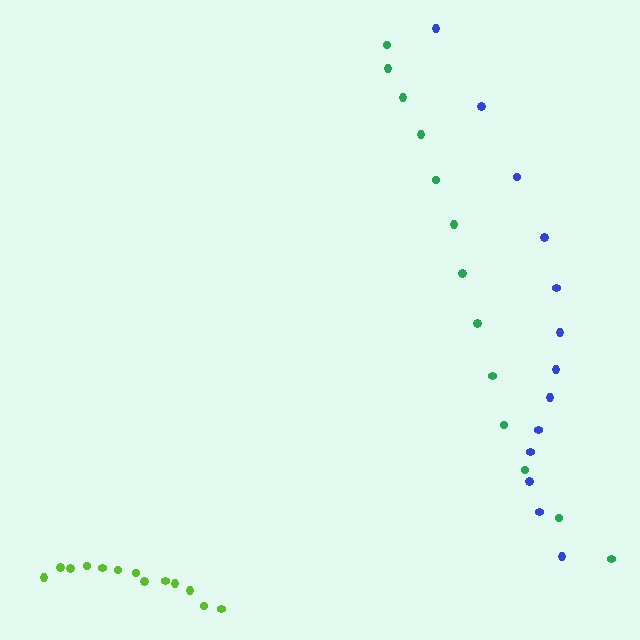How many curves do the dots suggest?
There are 3 distinct paths.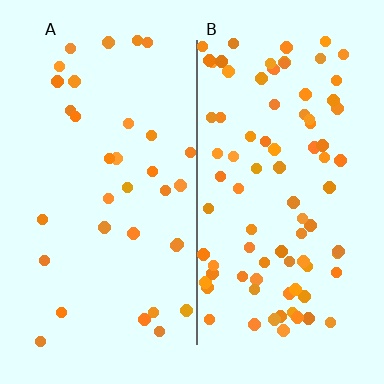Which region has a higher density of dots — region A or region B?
B (the right).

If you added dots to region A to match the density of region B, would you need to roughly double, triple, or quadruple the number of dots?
Approximately triple.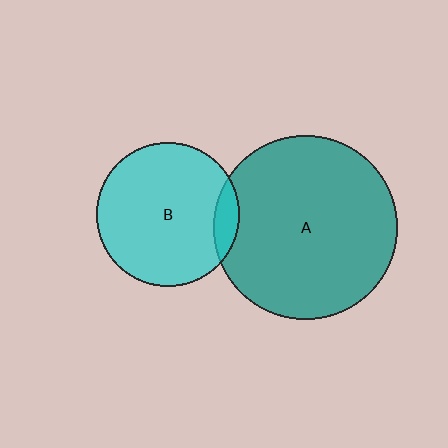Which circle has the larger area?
Circle A (teal).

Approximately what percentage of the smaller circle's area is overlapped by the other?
Approximately 10%.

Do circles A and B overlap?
Yes.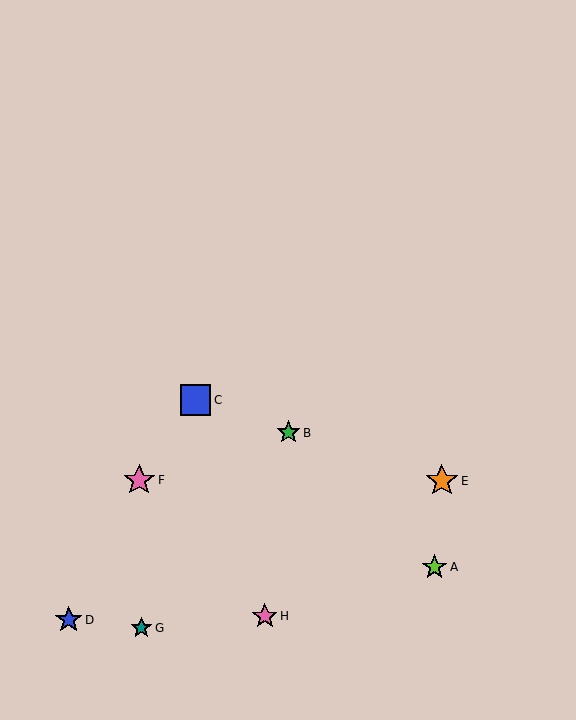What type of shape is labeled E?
Shape E is an orange star.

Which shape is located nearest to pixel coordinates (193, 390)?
The blue square (labeled C) at (196, 400) is nearest to that location.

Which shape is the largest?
The orange star (labeled E) is the largest.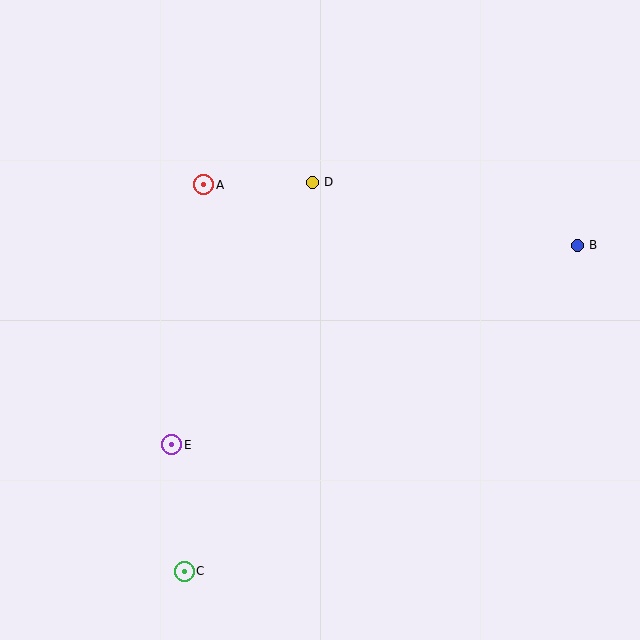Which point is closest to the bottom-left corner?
Point C is closest to the bottom-left corner.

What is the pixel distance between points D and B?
The distance between D and B is 272 pixels.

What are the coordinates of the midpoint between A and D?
The midpoint between A and D is at (258, 184).